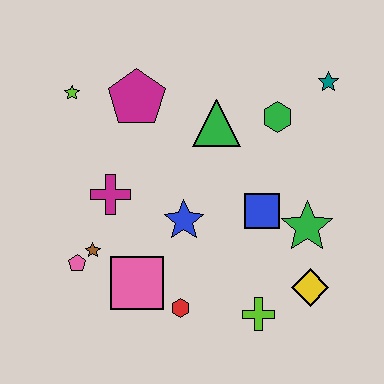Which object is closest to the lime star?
The magenta pentagon is closest to the lime star.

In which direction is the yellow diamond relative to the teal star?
The yellow diamond is below the teal star.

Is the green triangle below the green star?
No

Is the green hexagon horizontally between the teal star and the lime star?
Yes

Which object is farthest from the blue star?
The teal star is farthest from the blue star.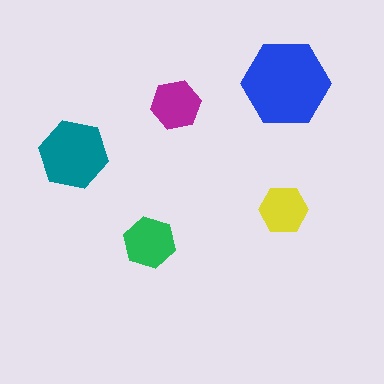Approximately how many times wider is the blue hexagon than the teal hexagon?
About 1.5 times wider.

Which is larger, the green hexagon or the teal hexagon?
The teal one.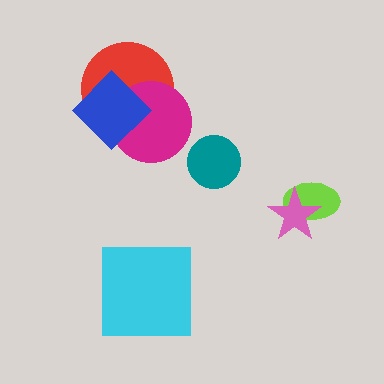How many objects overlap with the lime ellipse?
1 object overlaps with the lime ellipse.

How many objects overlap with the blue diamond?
2 objects overlap with the blue diamond.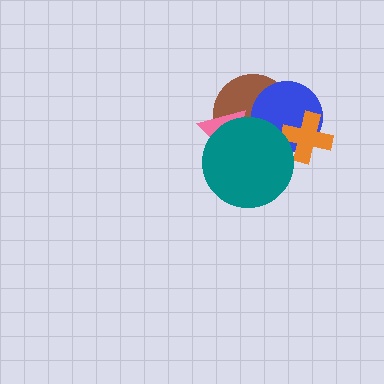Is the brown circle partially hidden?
Yes, it is partially covered by another shape.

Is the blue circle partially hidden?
Yes, it is partially covered by another shape.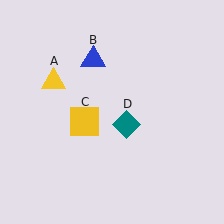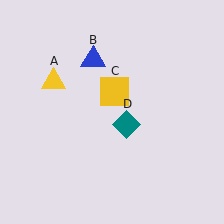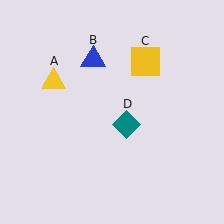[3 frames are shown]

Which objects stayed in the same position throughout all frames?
Yellow triangle (object A) and blue triangle (object B) and teal diamond (object D) remained stationary.